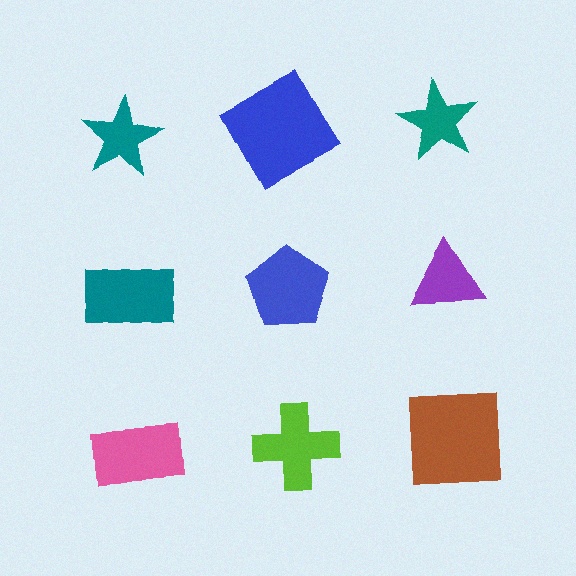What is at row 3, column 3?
A brown square.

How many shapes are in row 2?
3 shapes.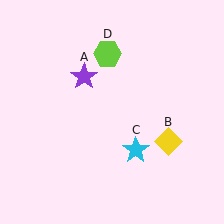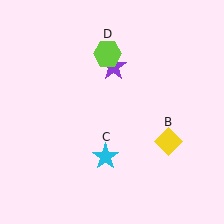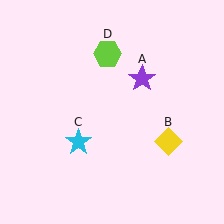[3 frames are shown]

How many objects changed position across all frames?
2 objects changed position: purple star (object A), cyan star (object C).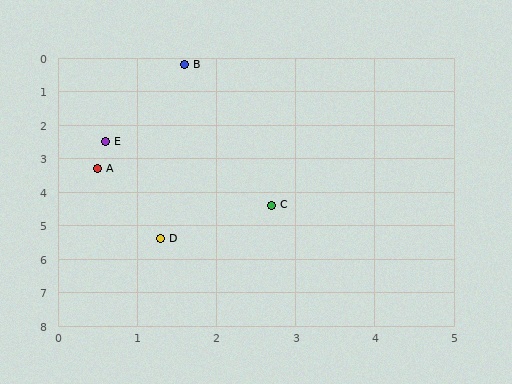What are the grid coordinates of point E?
Point E is at approximately (0.6, 2.5).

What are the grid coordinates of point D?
Point D is at approximately (1.3, 5.4).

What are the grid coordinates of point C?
Point C is at approximately (2.7, 4.4).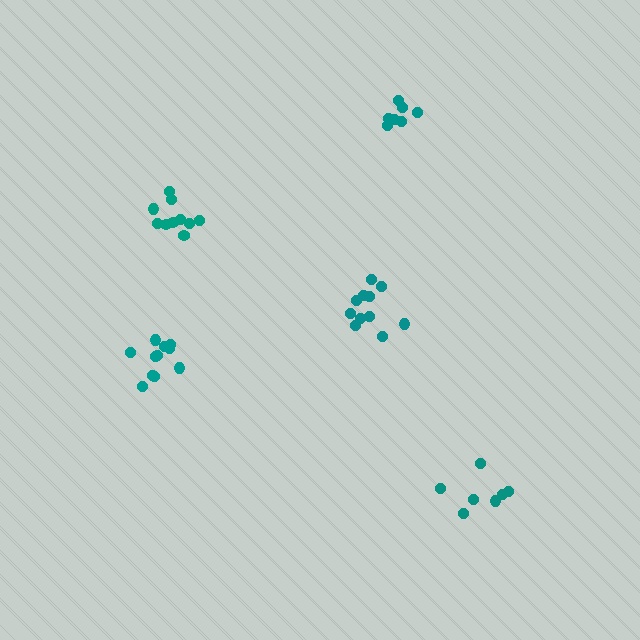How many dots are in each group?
Group 1: 7 dots, Group 2: 11 dots, Group 3: 7 dots, Group 4: 10 dots, Group 5: 11 dots (46 total).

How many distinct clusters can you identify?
There are 5 distinct clusters.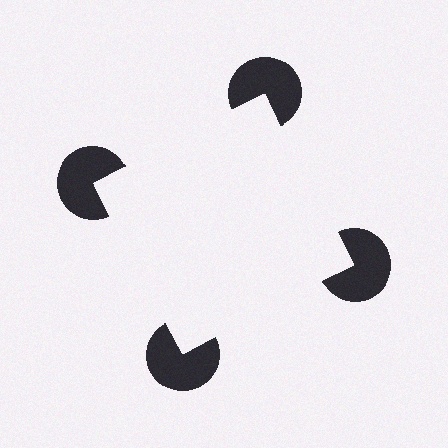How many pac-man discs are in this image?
There are 4 — one at each vertex of the illusory square.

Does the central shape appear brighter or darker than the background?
It typically appears slightly brighter than the background, even though no actual brightness change is drawn.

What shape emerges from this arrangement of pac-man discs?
An illusory square — its edges are inferred from the aligned wedge cuts in the pac-man discs, not physically drawn.